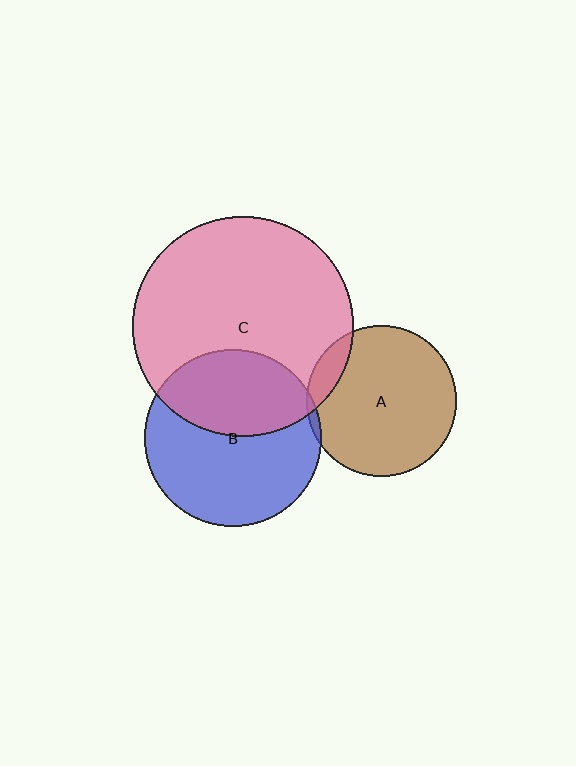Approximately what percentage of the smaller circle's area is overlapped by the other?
Approximately 10%.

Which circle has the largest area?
Circle C (pink).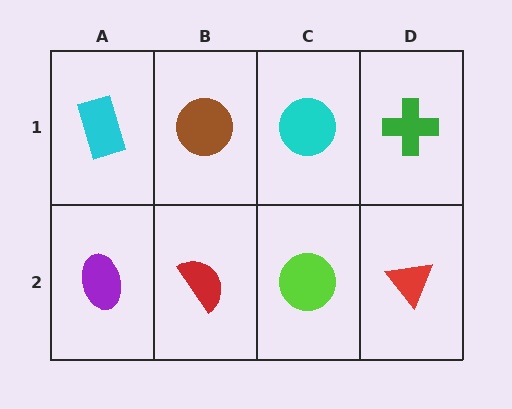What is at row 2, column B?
A red semicircle.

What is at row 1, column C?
A cyan circle.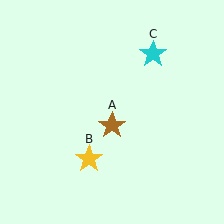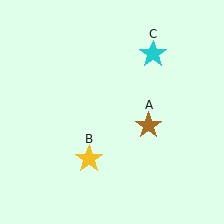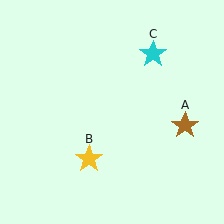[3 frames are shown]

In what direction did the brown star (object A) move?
The brown star (object A) moved right.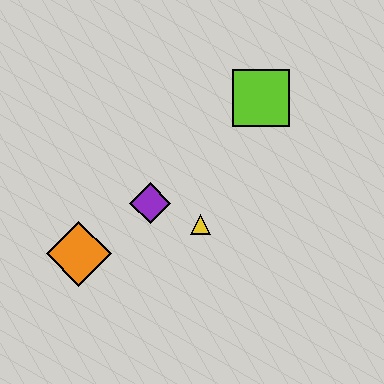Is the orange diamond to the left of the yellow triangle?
Yes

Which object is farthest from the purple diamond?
The lime square is farthest from the purple diamond.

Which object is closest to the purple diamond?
The yellow triangle is closest to the purple diamond.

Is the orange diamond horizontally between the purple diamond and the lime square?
No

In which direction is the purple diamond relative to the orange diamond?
The purple diamond is to the right of the orange diamond.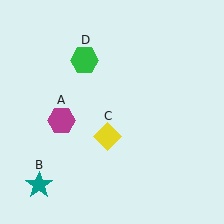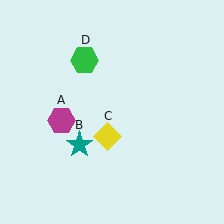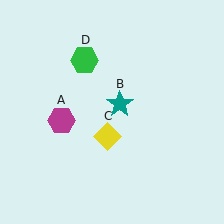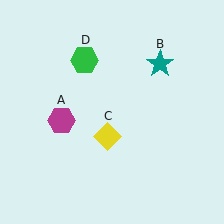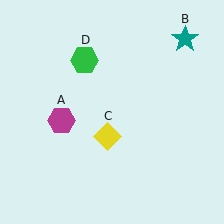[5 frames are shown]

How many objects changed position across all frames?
1 object changed position: teal star (object B).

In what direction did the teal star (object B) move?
The teal star (object B) moved up and to the right.